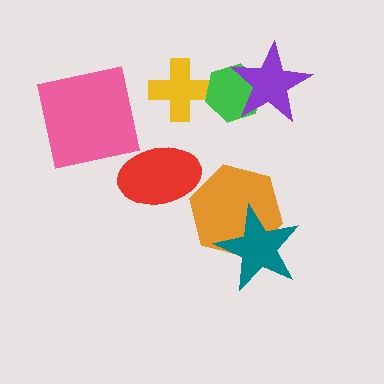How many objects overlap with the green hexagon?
2 objects overlap with the green hexagon.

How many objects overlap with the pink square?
0 objects overlap with the pink square.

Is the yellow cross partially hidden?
Yes, it is partially covered by another shape.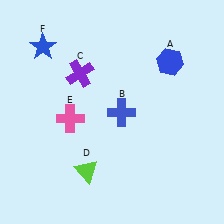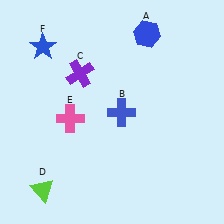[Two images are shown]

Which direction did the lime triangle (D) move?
The lime triangle (D) moved left.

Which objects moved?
The objects that moved are: the blue hexagon (A), the lime triangle (D).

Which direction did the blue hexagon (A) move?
The blue hexagon (A) moved up.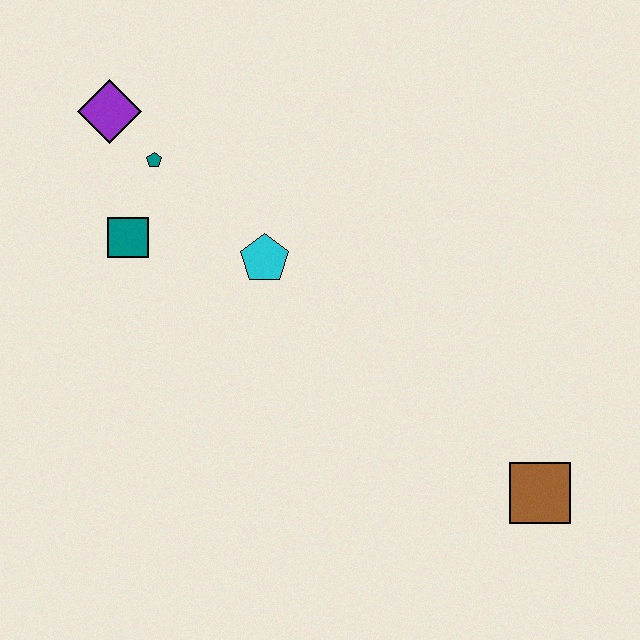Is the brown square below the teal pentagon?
Yes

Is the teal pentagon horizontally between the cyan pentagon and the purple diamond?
Yes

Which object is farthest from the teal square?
The brown square is farthest from the teal square.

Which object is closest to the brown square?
The cyan pentagon is closest to the brown square.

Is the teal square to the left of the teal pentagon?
Yes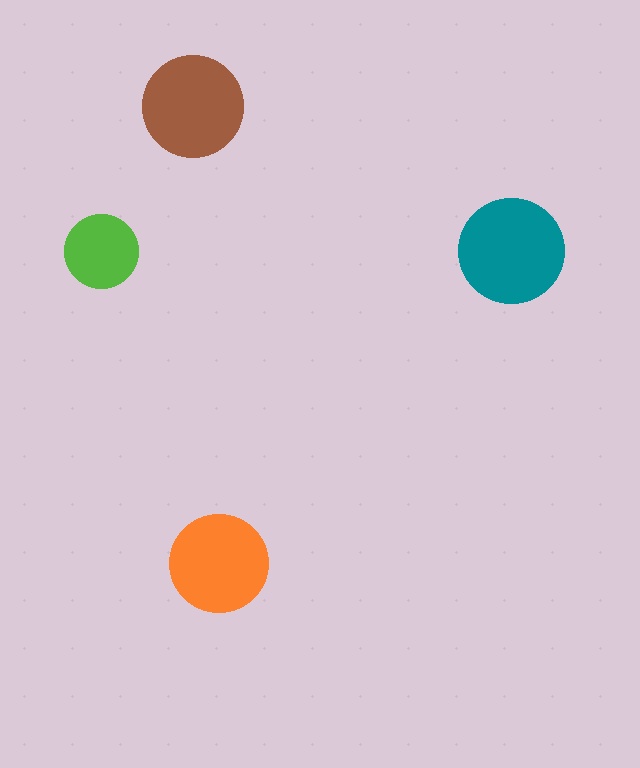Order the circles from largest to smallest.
the teal one, the brown one, the orange one, the lime one.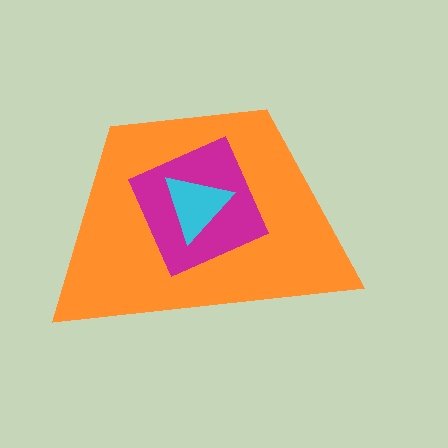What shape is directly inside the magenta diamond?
The cyan triangle.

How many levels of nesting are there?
3.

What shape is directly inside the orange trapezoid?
The magenta diamond.